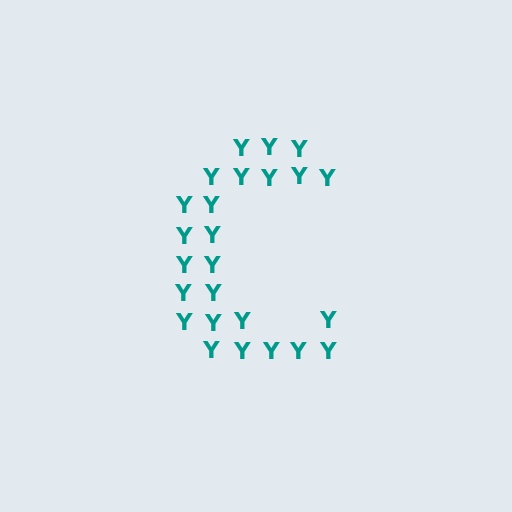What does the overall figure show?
The overall figure shows the letter C.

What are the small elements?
The small elements are letter Y's.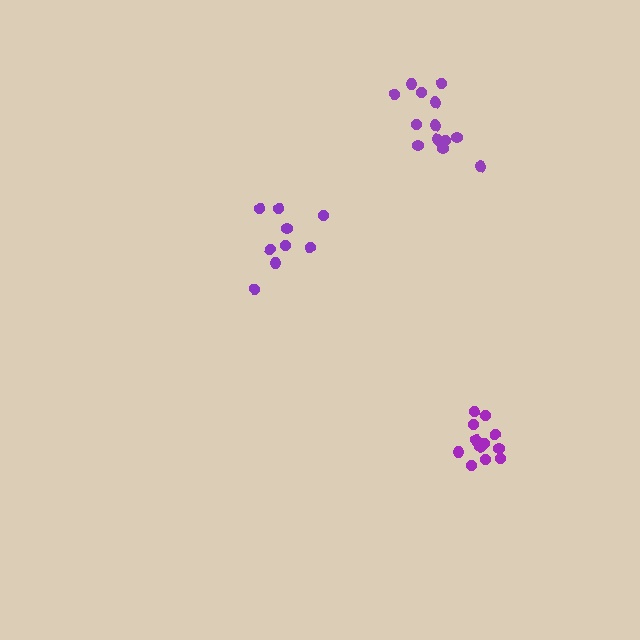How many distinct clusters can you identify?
There are 3 distinct clusters.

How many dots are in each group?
Group 1: 13 dots, Group 2: 9 dots, Group 3: 13 dots (35 total).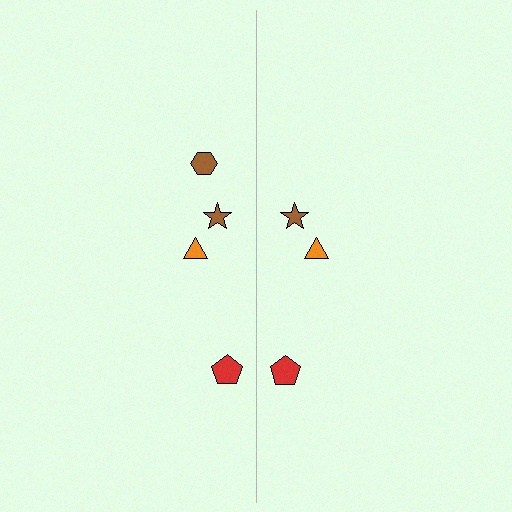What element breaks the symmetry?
A brown hexagon is missing from the right side.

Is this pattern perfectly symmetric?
No, the pattern is not perfectly symmetric. A brown hexagon is missing from the right side.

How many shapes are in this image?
There are 7 shapes in this image.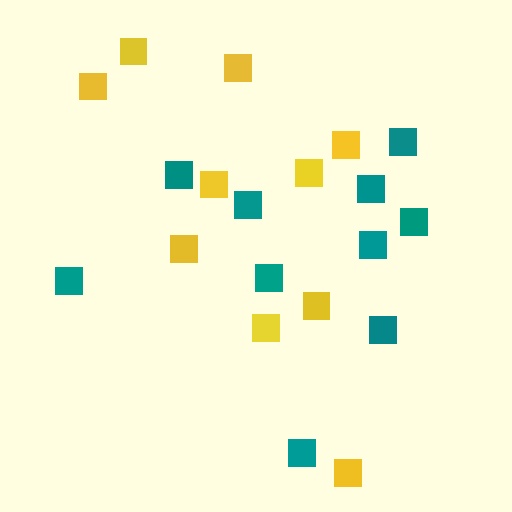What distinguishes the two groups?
There are 2 groups: one group of yellow squares (10) and one group of teal squares (10).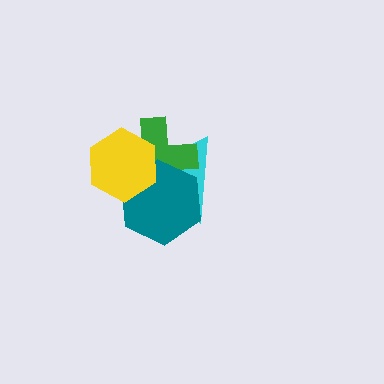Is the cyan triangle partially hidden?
Yes, it is partially covered by another shape.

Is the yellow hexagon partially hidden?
No, no other shape covers it.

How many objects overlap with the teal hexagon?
3 objects overlap with the teal hexagon.